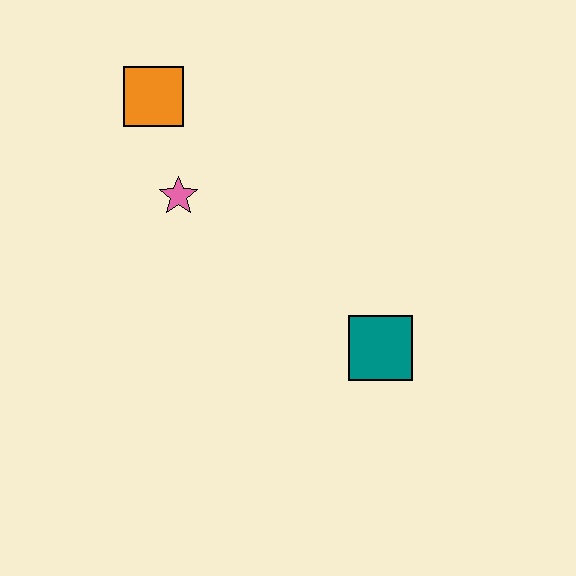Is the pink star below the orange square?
Yes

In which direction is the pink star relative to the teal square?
The pink star is to the left of the teal square.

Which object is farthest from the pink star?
The teal square is farthest from the pink star.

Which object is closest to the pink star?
The orange square is closest to the pink star.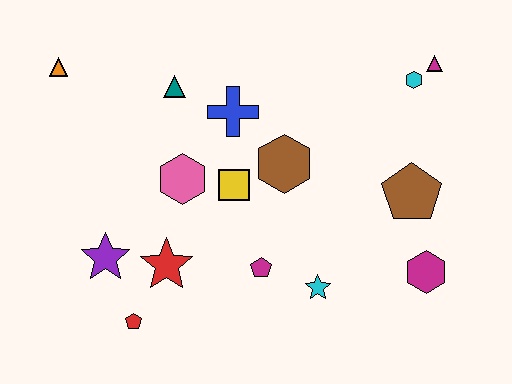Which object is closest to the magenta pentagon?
The cyan star is closest to the magenta pentagon.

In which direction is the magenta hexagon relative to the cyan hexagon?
The magenta hexagon is below the cyan hexagon.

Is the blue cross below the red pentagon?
No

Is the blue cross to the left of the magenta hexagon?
Yes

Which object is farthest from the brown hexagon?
The orange triangle is farthest from the brown hexagon.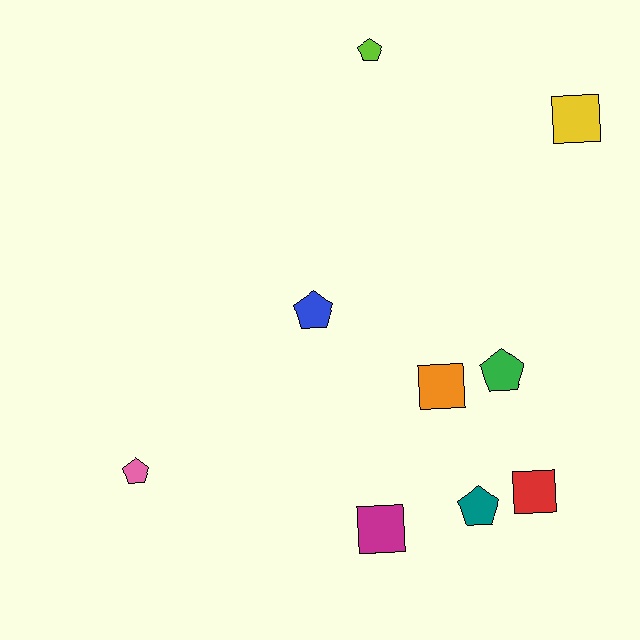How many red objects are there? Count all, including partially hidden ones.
There is 1 red object.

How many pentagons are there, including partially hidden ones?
There are 5 pentagons.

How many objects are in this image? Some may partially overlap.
There are 9 objects.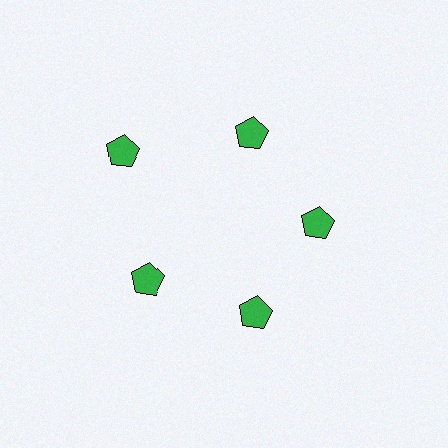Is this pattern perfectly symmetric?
No. The 5 green pentagons are arranged in a ring, but one element near the 10 o'clock position is pushed outward from the center, breaking the 5-fold rotational symmetry.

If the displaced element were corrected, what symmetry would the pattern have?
It would have 5-fold rotational symmetry — the pattern would map onto itself every 72 degrees.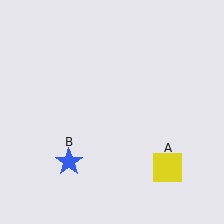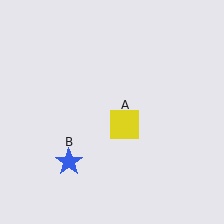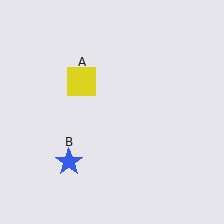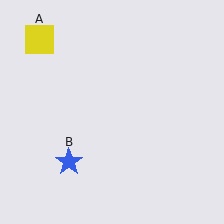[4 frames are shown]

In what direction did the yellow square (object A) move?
The yellow square (object A) moved up and to the left.